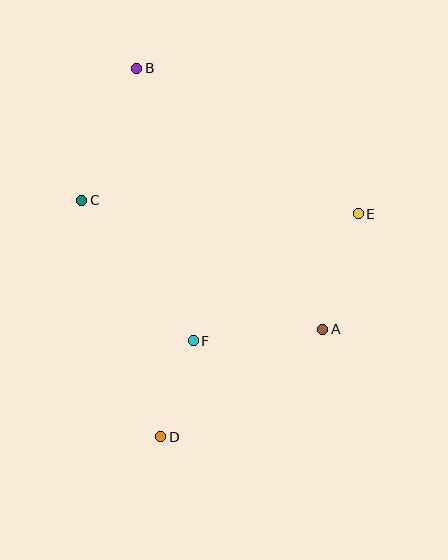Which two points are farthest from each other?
Points B and D are farthest from each other.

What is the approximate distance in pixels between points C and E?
The distance between C and E is approximately 277 pixels.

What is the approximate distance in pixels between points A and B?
The distance between A and B is approximately 321 pixels.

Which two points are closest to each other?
Points D and F are closest to each other.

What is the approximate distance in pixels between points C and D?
The distance between C and D is approximately 250 pixels.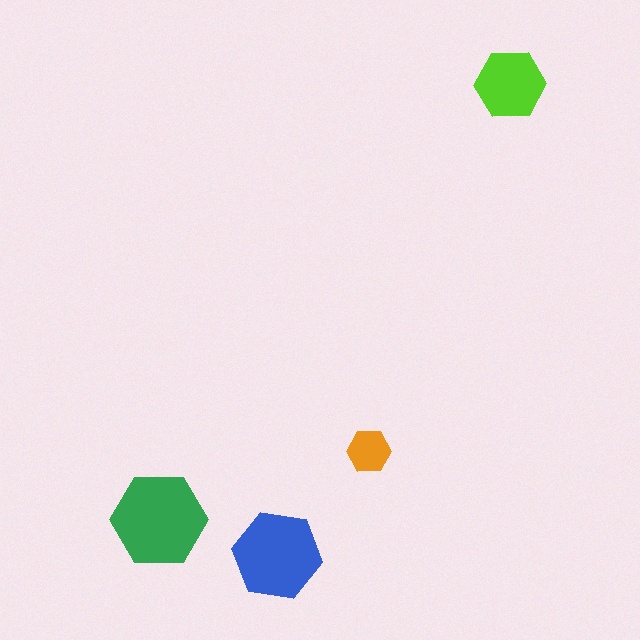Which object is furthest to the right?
The lime hexagon is rightmost.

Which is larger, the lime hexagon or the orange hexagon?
The lime one.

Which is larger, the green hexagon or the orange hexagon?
The green one.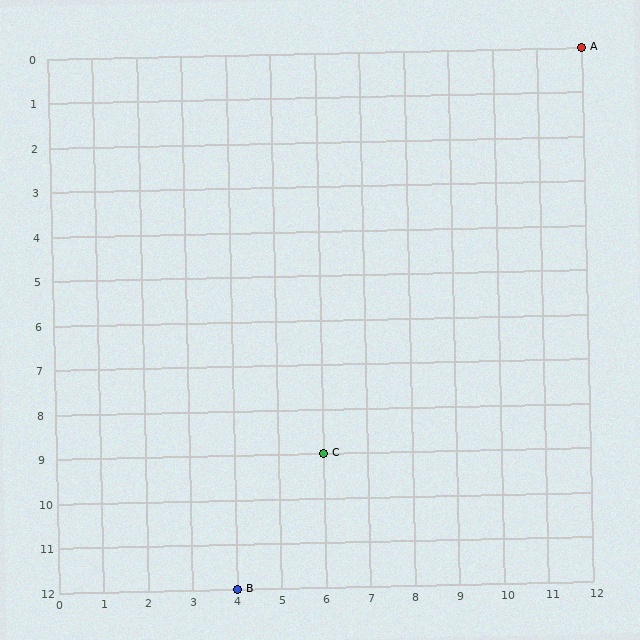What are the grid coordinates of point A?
Point A is at grid coordinates (12, 0).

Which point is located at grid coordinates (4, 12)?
Point B is at (4, 12).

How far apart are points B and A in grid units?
Points B and A are 8 columns and 12 rows apart (about 14.4 grid units diagonally).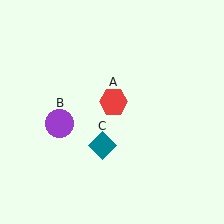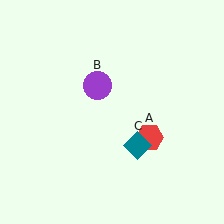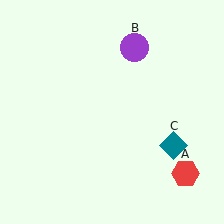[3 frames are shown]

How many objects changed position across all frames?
3 objects changed position: red hexagon (object A), purple circle (object B), teal diamond (object C).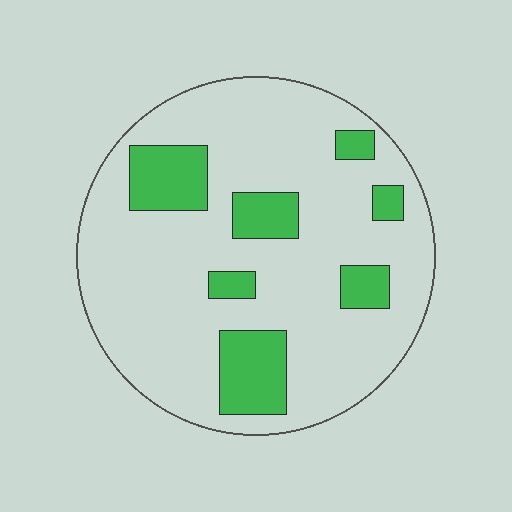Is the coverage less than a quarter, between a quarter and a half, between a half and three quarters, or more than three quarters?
Less than a quarter.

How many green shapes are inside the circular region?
7.